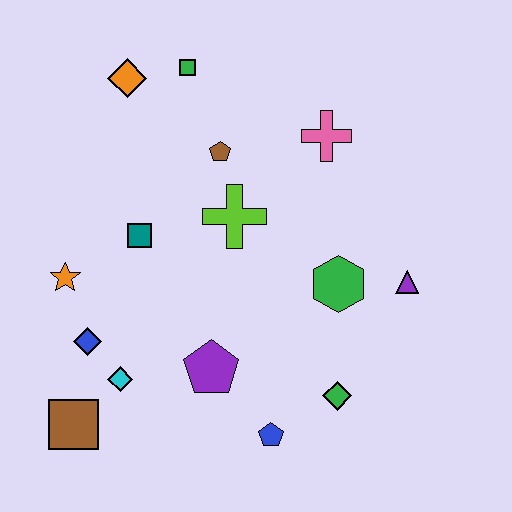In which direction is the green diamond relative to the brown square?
The green diamond is to the right of the brown square.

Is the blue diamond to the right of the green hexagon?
No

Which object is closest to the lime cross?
The brown pentagon is closest to the lime cross.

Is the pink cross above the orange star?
Yes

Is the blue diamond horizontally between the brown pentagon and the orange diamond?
No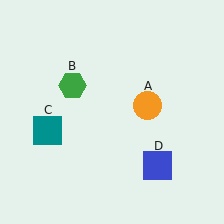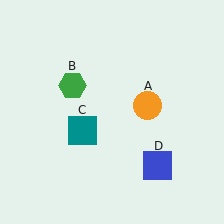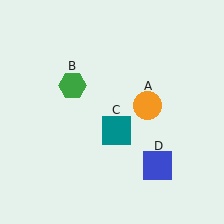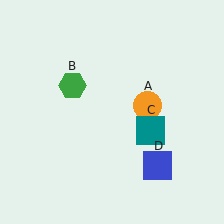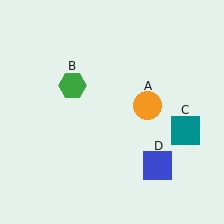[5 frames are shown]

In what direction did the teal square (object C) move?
The teal square (object C) moved right.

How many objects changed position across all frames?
1 object changed position: teal square (object C).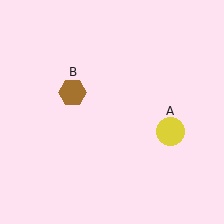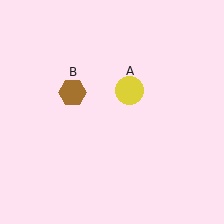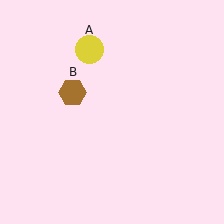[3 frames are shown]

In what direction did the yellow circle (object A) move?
The yellow circle (object A) moved up and to the left.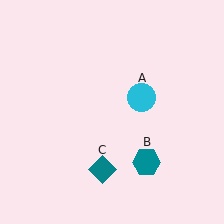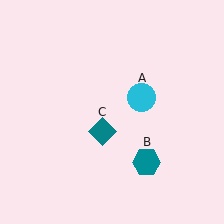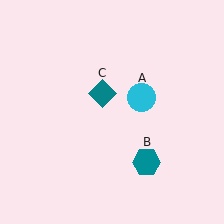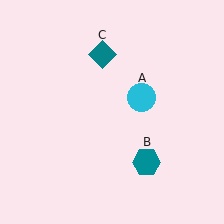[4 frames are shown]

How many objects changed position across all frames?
1 object changed position: teal diamond (object C).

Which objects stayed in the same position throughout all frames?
Cyan circle (object A) and teal hexagon (object B) remained stationary.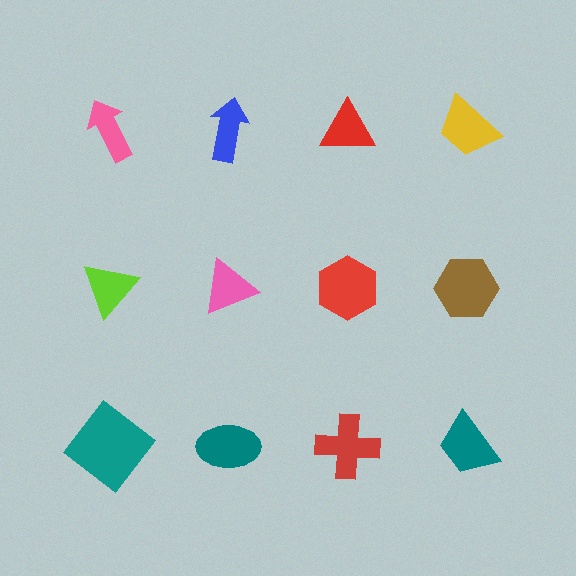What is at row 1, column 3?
A red triangle.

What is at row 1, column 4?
A yellow trapezoid.